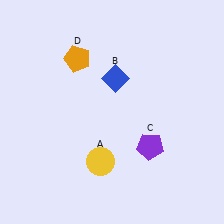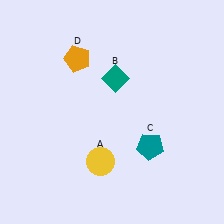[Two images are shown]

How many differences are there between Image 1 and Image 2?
There are 2 differences between the two images.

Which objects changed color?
B changed from blue to teal. C changed from purple to teal.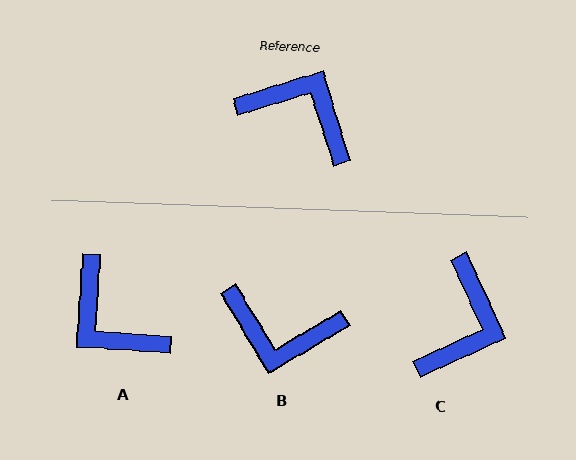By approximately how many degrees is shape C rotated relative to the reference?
Approximately 82 degrees clockwise.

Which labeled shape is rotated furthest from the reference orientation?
B, about 166 degrees away.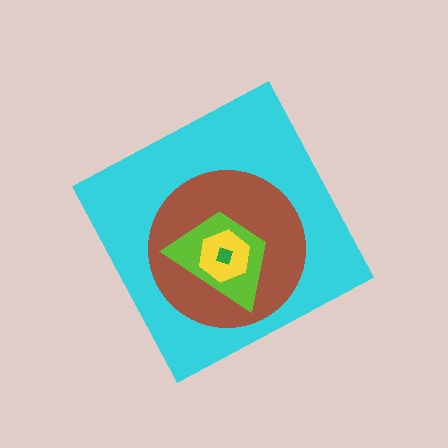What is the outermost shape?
The cyan diamond.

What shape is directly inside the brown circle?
The lime trapezoid.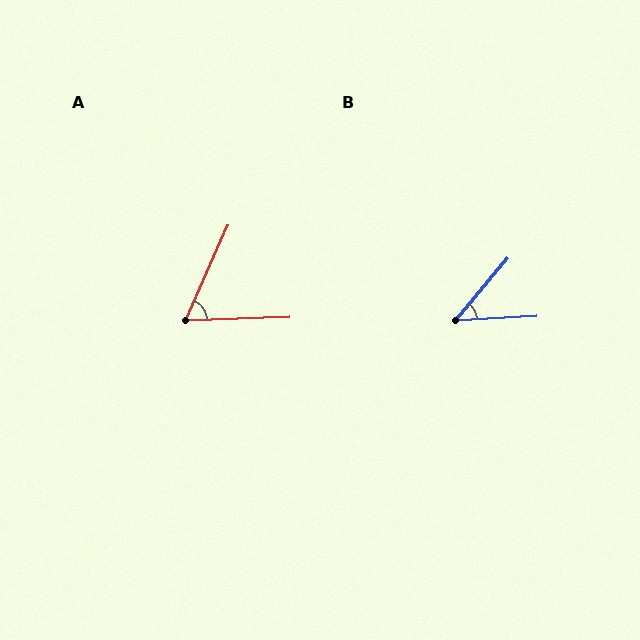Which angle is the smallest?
B, at approximately 47 degrees.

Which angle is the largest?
A, at approximately 64 degrees.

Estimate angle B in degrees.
Approximately 47 degrees.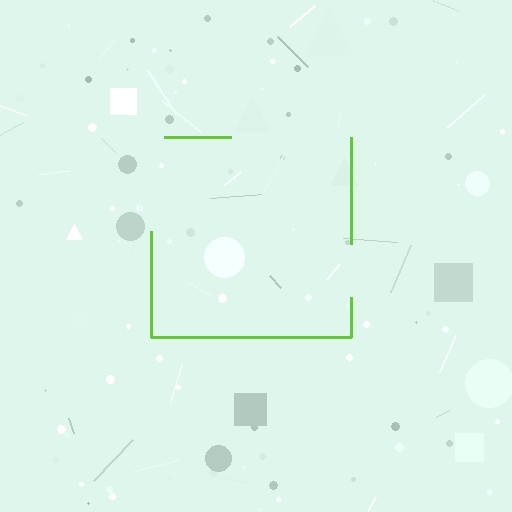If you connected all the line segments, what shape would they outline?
They would outline a square.